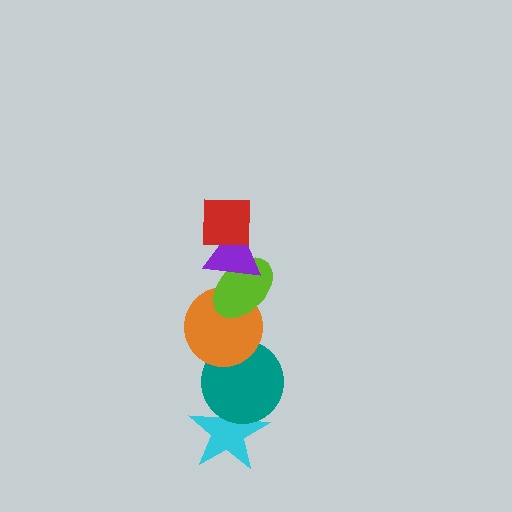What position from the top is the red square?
The red square is 1st from the top.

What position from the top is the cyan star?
The cyan star is 6th from the top.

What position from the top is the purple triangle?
The purple triangle is 2nd from the top.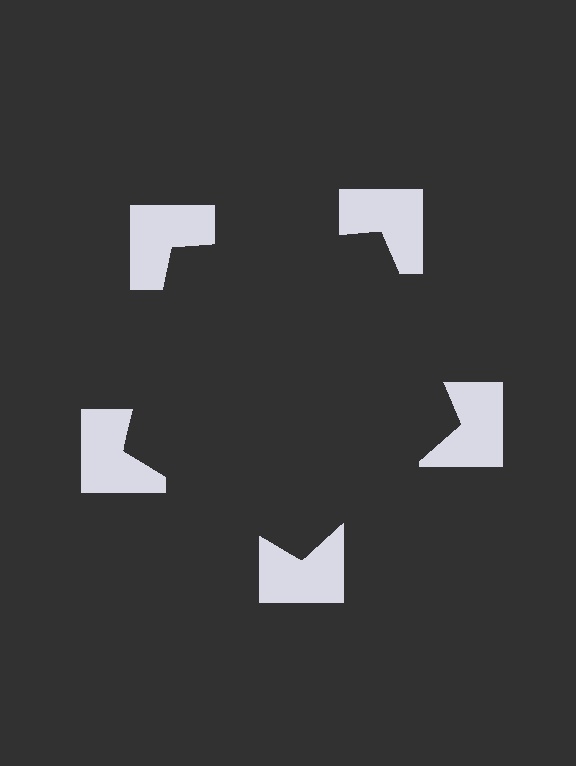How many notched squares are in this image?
There are 5 — one at each vertex of the illusory pentagon.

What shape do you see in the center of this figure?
An illusory pentagon — its edges are inferred from the aligned wedge cuts in the notched squares, not physically drawn.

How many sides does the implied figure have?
5 sides.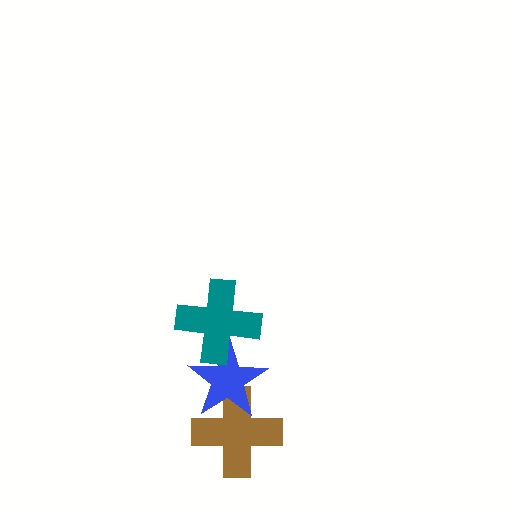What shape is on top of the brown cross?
The blue star is on top of the brown cross.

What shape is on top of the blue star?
The teal cross is on top of the blue star.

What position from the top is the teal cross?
The teal cross is 1st from the top.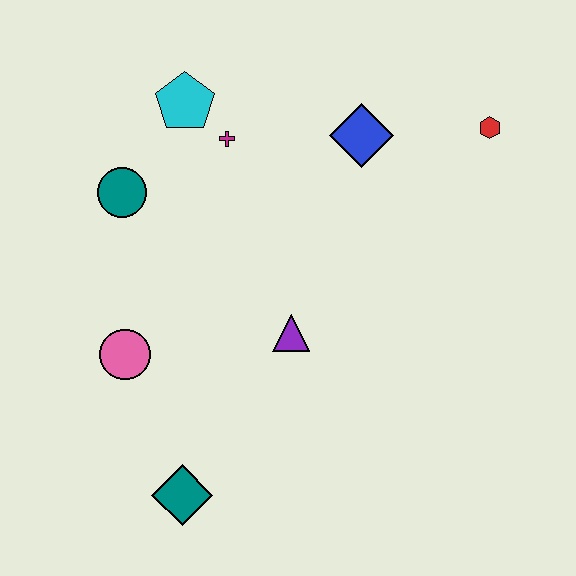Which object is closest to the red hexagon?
The blue diamond is closest to the red hexagon.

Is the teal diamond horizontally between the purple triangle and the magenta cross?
No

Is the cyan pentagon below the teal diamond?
No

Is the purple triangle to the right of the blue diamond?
No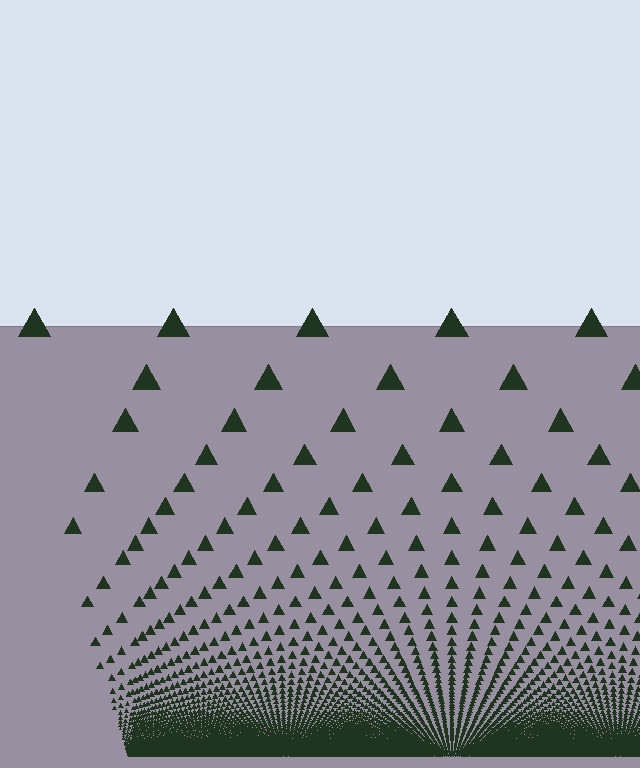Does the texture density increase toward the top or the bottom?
Density increases toward the bottom.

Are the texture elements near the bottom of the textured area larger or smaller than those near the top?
Smaller. The gradient is inverted — elements near the bottom are smaller and denser.